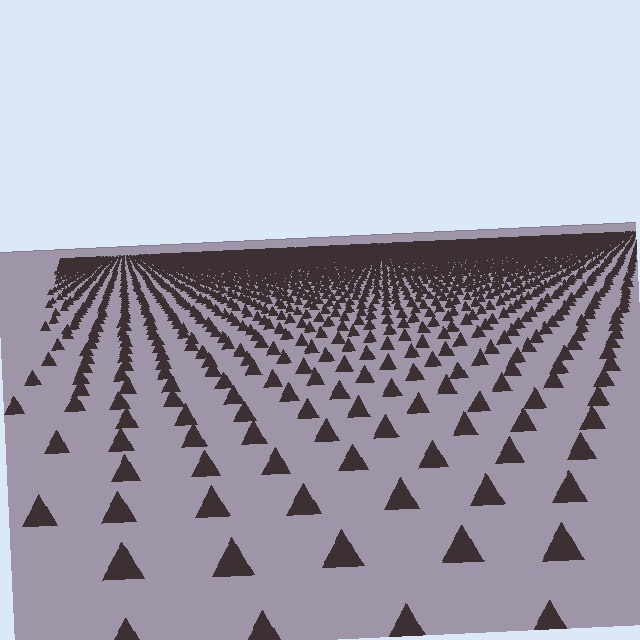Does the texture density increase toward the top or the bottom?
Density increases toward the top.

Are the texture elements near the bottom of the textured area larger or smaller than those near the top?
Larger. Near the bottom, elements are closer to the viewer and appear at a bigger on-screen size.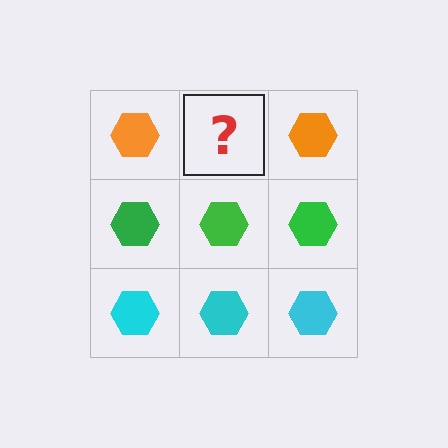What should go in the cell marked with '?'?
The missing cell should contain an orange hexagon.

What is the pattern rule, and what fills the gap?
The rule is that each row has a consistent color. The gap should be filled with an orange hexagon.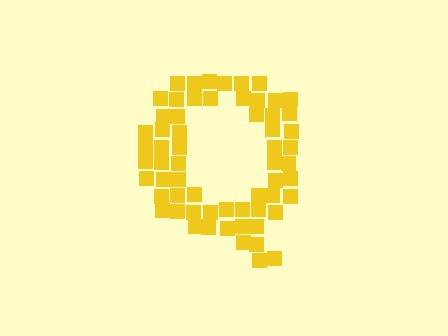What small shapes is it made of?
It is made of small squares.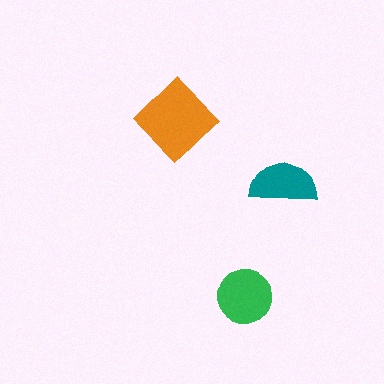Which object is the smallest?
The teal semicircle.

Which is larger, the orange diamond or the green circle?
The orange diamond.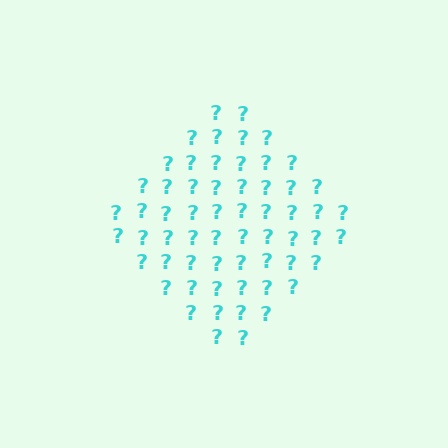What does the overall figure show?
The overall figure shows a diamond.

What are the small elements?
The small elements are question marks.